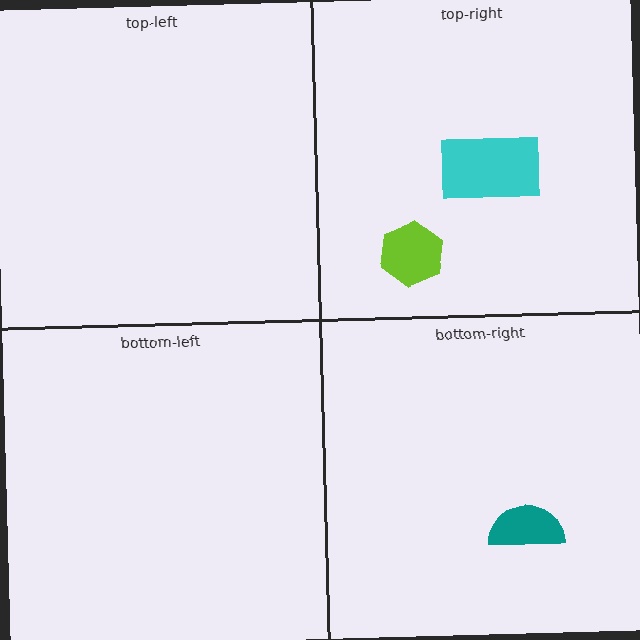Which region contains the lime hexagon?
The top-right region.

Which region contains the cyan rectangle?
The top-right region.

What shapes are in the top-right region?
The lime hexagon, the cyan rectangle.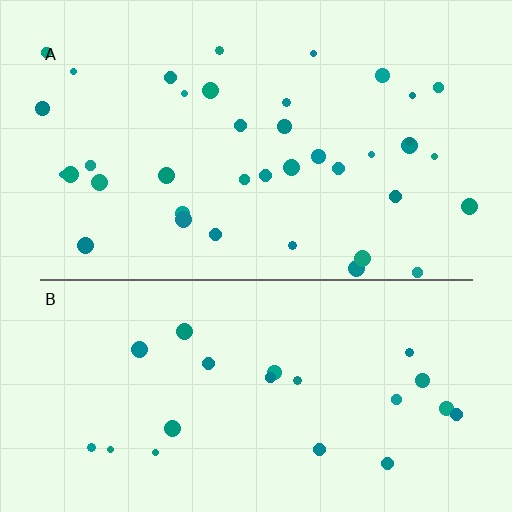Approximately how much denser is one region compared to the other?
Approximately 1.8× — region A over region B.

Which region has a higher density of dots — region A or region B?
A (the top).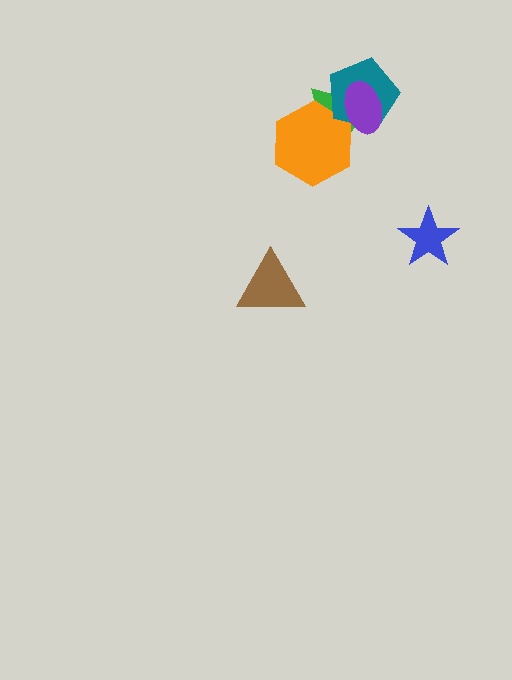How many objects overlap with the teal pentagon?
3 objects overlap with the teal pentagon.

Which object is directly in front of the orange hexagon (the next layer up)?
The teal pentagon is directly in front of the orange hexagon.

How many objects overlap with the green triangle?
3 objects overlap with the green triangle.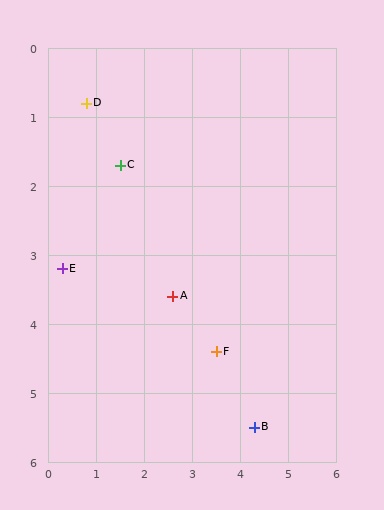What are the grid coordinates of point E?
Point E is at approximately (0.3, 3.2).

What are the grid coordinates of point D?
Point D is at approximately (0.8, 0.8).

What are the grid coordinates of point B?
Point B is at approximately (4.3, 5.5).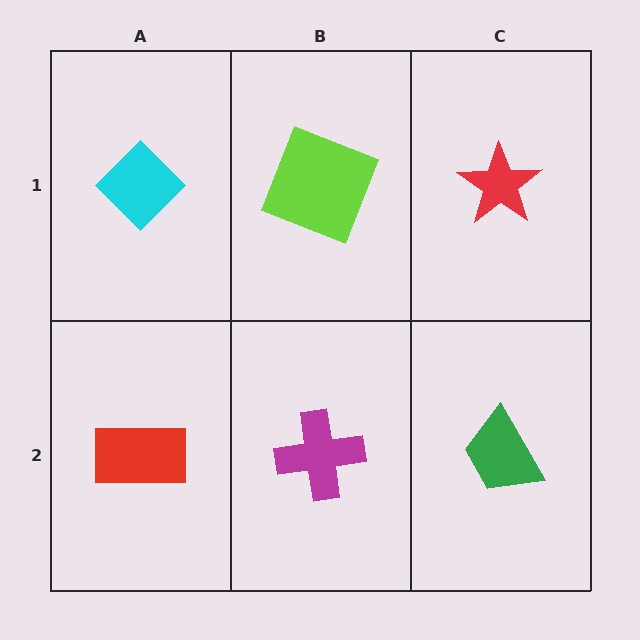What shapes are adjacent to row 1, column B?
A magenta cross (row 2, column B), a cyan diamond (row 1, column A), a red star (row 1, column C).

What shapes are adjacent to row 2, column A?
A cyan diamond (row 1, column A), a magenta cross (row 2, column B).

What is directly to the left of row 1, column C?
A lime square.